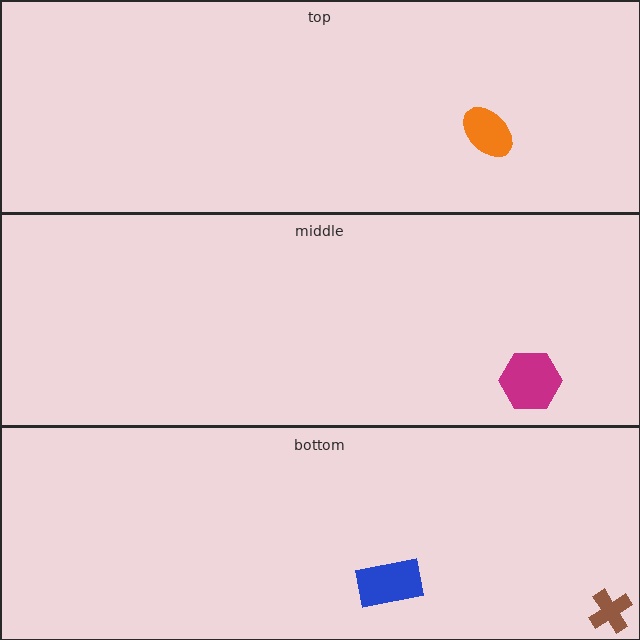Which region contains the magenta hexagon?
The middle region.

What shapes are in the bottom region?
The blue rectangle, the brown cross.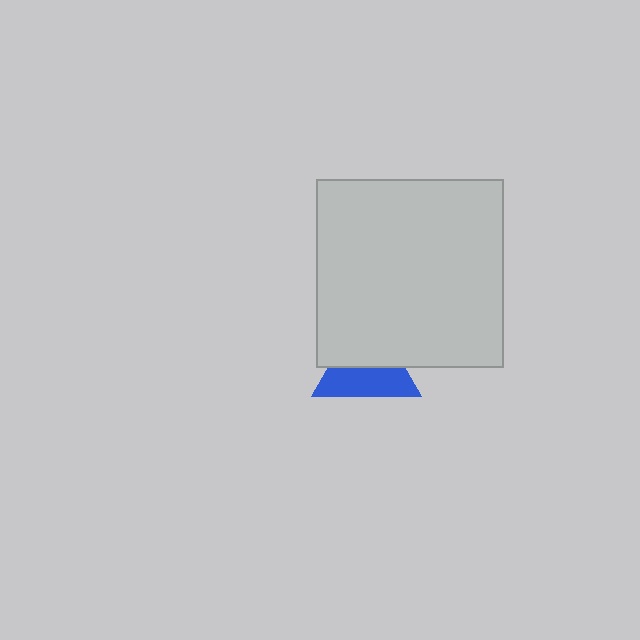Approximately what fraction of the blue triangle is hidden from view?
Roughly 48% of the blue triangle is hidden behind the light gray square.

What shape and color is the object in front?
The object in front is a light gray square.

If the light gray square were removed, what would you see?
You would see the complete blue triangle.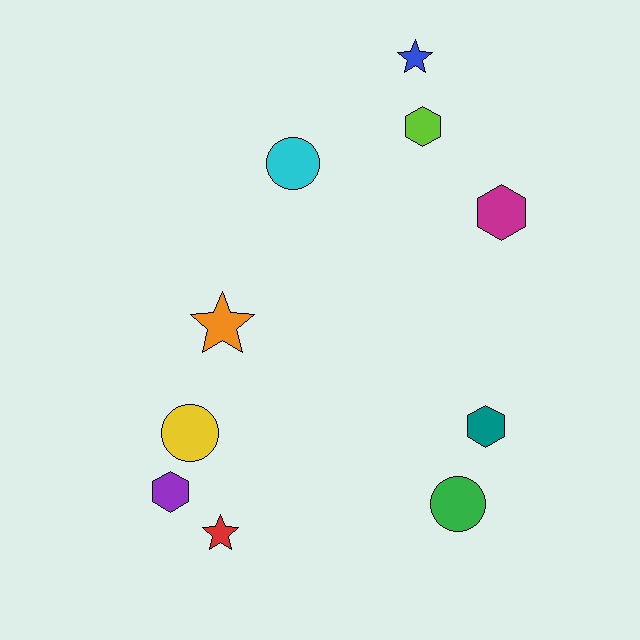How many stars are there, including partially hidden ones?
There are 3 stars.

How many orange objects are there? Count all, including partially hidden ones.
There is 1 orange object.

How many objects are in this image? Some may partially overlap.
There are 10 objects.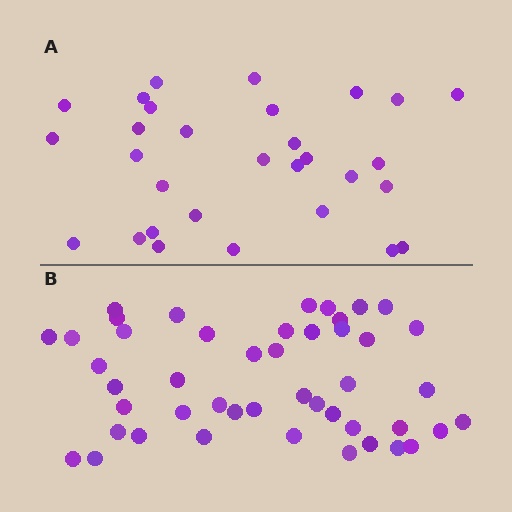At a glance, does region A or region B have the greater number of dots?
Region B (the bottom region) has more dots.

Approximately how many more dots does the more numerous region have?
Region B has approximately 15 more dots than region A.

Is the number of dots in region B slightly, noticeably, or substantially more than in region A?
Region B has substantially more. The ratio is roughly 1.5 to 1.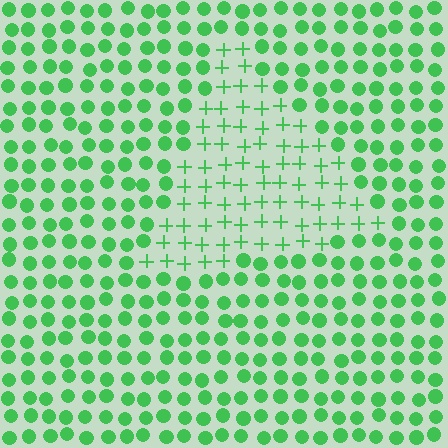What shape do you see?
I see a triangle.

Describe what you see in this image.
The image is filled with small green elements arranged in a uniform grid. A triangle-shaped region contains plus signs, while the surrounding area contains circles. The boundary is defined purely by the change in element shape.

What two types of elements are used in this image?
The image uses plus signs inside the triangle region and circles outside it.